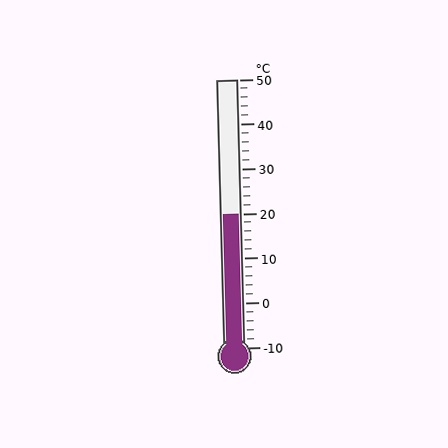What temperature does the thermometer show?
The thermometer shows approximately 20°C.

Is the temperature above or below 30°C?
The temperature is below 30°C.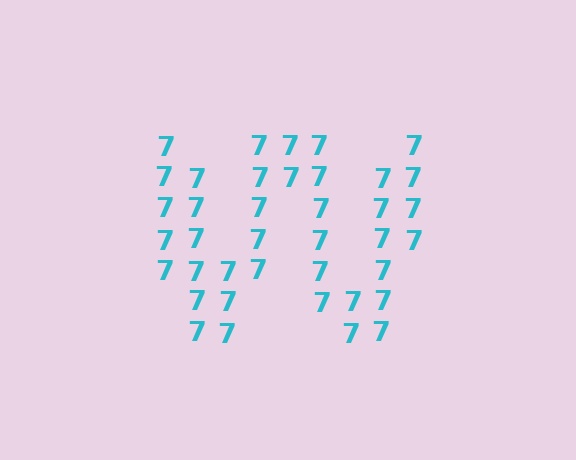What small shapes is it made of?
It is made of small digit 7's.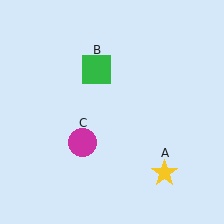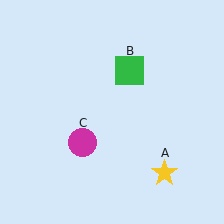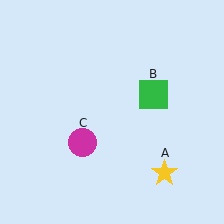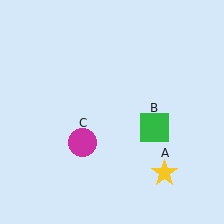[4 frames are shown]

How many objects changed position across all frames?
1 object changed position: green square (object B).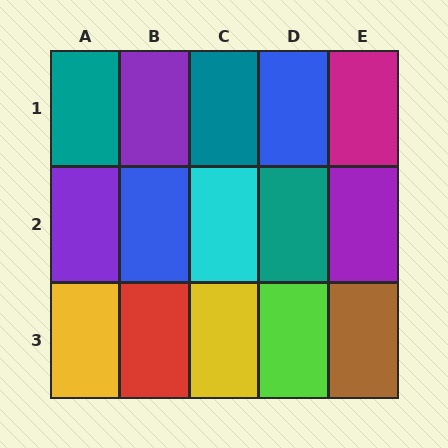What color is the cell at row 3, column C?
Yellow.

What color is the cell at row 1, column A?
Teal.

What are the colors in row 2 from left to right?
Purple, blue, cyan, teal, purple.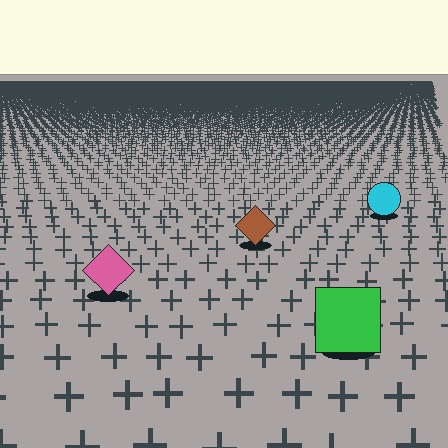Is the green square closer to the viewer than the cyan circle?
Yes. The green square is closer — you can tell from the texture gradient: the ground texture is coarser near it.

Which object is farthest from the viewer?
The cyan circle is farthest from the viewer. It appears smaller and the ground texture around it is denser.